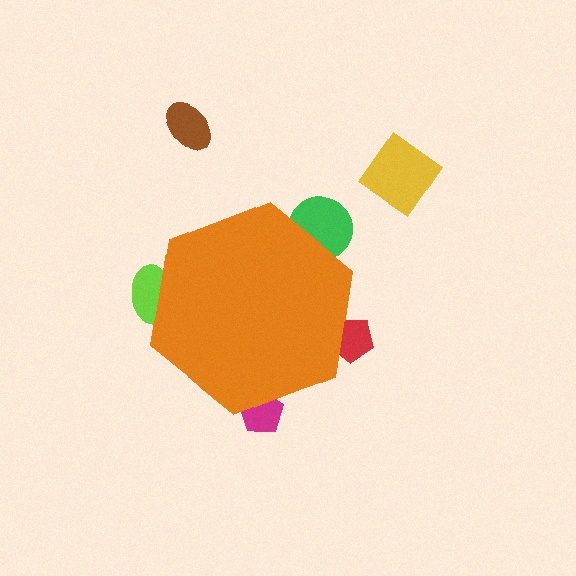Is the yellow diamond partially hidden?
No, the yellow diamond is fully visible.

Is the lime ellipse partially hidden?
Yes, the lime ellipse is partially hidden behind the orange hexagon.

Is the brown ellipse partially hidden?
No, the brown ellipse is fully visible.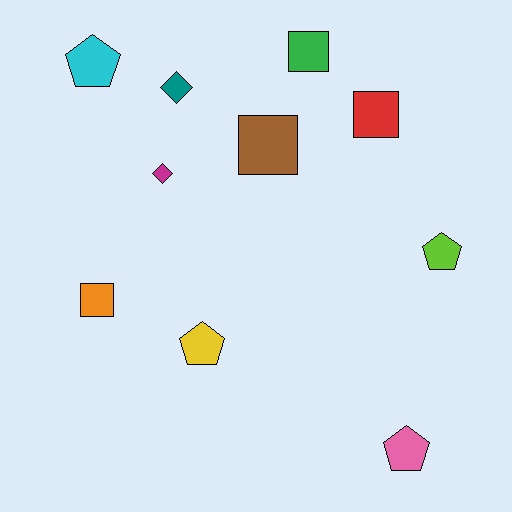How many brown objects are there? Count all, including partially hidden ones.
There is 1 brown object.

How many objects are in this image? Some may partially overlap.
There are 10 objects.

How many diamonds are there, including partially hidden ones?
There are 2 diamonds.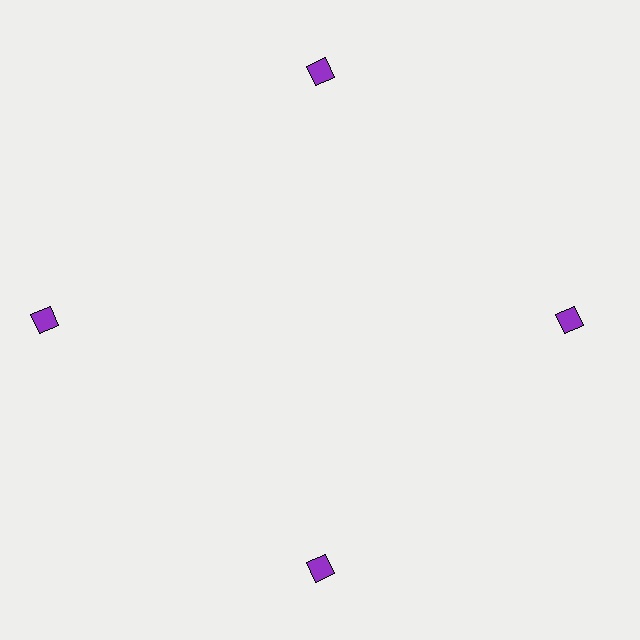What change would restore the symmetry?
The symmetry would be restored by moving it inward, back onto the ring so that all 4 diamonds sit at equal angles and equal distance from the center.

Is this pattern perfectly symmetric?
No. The 4 purple diamonds are arranged in a ring, but one element near the 9 o'clock position is pushed outward from the center, breaking the 4-fold rotational symmetry.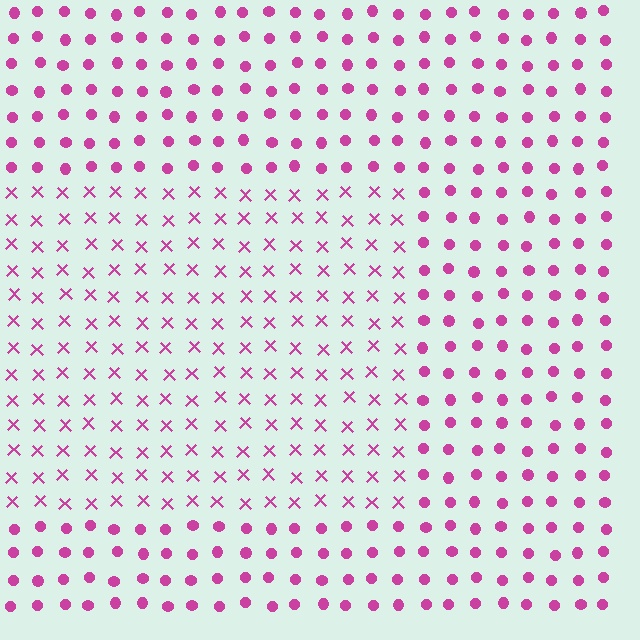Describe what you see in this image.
The image is filled with small magenta elements arranged in a uniform grid. A rectangle-shaped region contains X marks, while the surrounding area contains circles. The boundary is defined purely by the change in element shape.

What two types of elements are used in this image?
The image uses X marks inside the rectangle region and circles outside it.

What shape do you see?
I see a rectangle.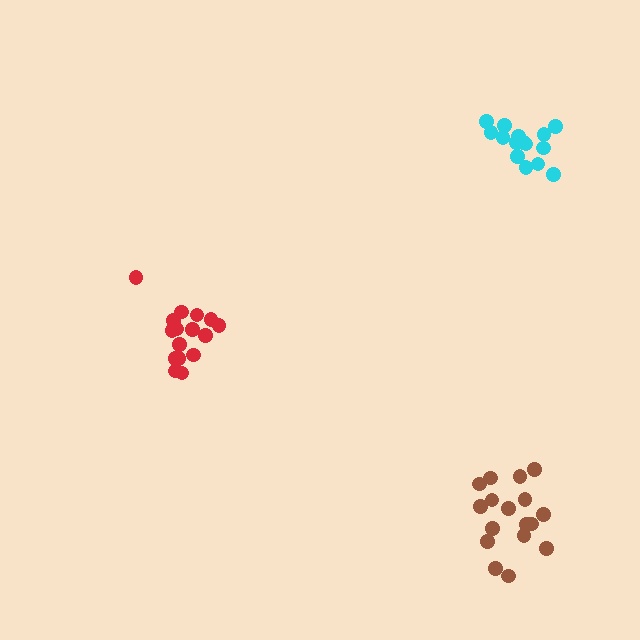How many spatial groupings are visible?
There are 3 spatial groupings.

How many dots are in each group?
Group 1: 17 dots, Group 2: 15 dots, Group 3: 16 dots (48 total).